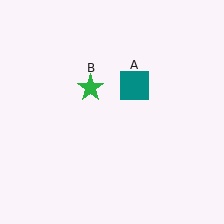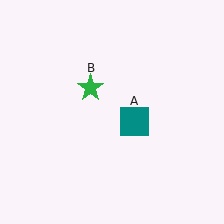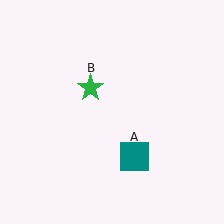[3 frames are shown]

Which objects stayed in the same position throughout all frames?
Green star (object B) remained stationary.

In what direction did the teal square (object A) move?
The teal square (object A) moved down.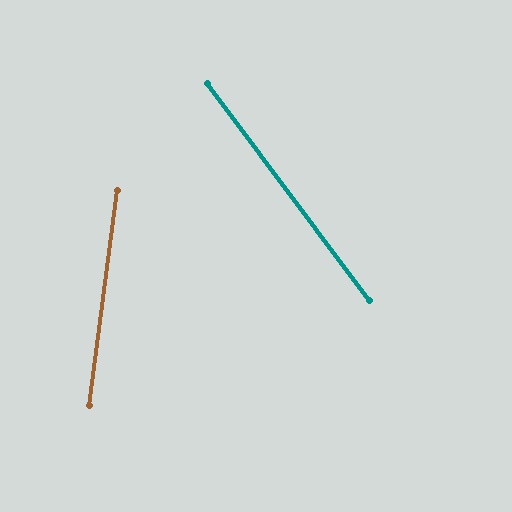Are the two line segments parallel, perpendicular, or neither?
Neither parallel nor perpendicular — they differ by about 44°.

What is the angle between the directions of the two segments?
Approximately 44 degrees.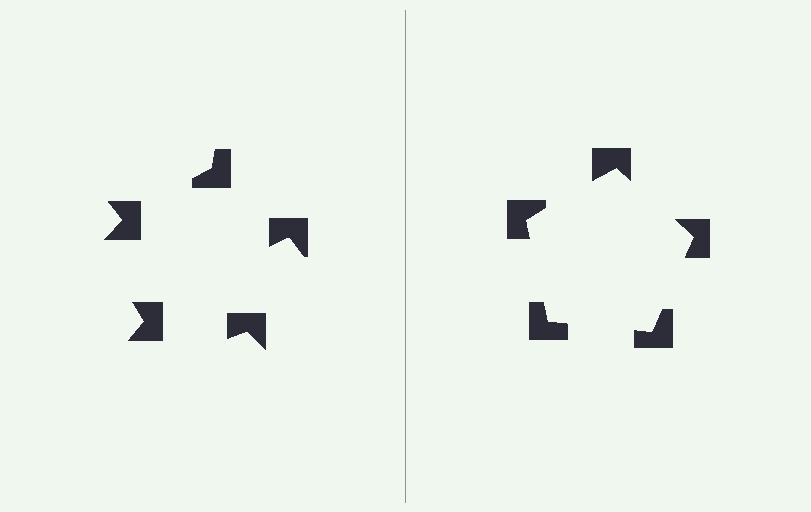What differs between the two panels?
The notched squares are positioned identically on both sides; only the wedge orientations differ. On the right they align to a pentagon; on the left they are misaligned.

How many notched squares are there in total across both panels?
10 — 5 on each side.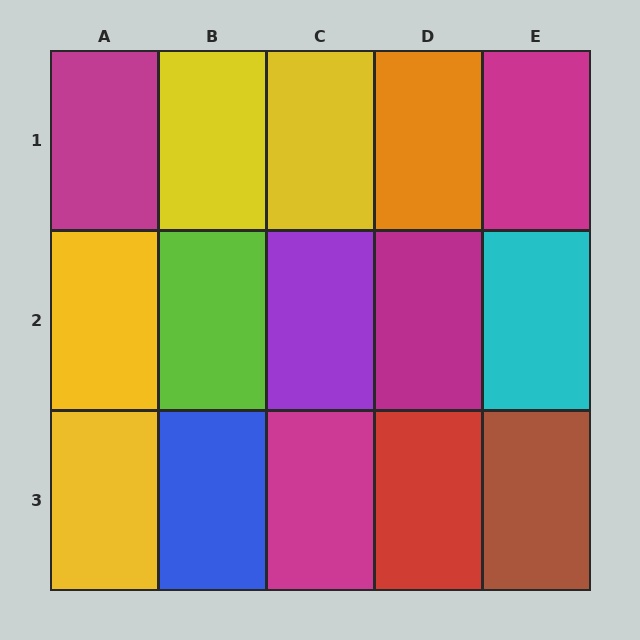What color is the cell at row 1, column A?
Magenta.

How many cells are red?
1 cell is red.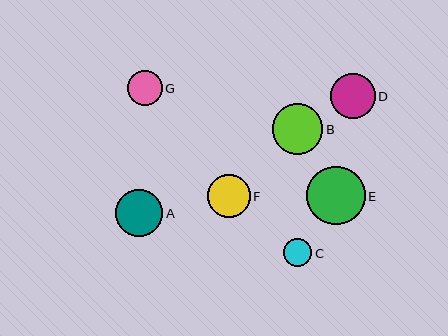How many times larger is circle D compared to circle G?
Circle D is approximately 1.3 times the size of circle G.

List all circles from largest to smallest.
From largest to smallest: E, B, A, D, F, G, C.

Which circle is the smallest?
Circle C is the smallest with a size of approximately 28 pixels.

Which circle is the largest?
Circle E is the largest with a size of approximately 58 pixels.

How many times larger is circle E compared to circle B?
Circle E is approximately 1.1 times the size of circle B.